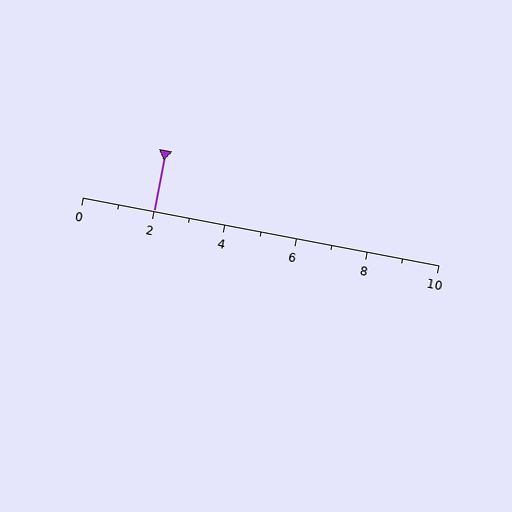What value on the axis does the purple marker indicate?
The marker indicates approximately 2.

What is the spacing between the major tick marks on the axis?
The major ticks are spaced 2 apart.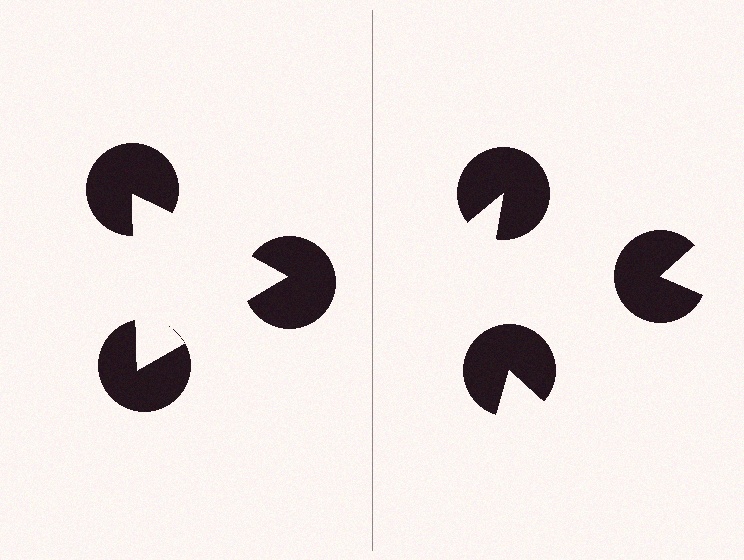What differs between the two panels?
The pac-man discs are positioned identically on both sides; only the wedge orientations differ. On the left they align to a triangle; on the right they are misaligned.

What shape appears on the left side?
An illusory triangle.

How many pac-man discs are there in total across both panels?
6 — 3 on each side.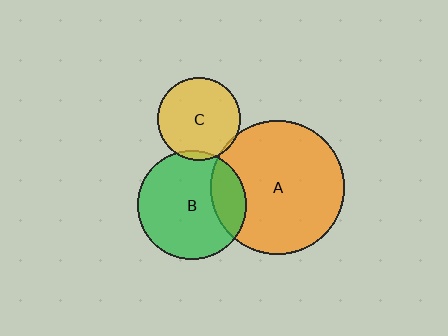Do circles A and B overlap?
Yes.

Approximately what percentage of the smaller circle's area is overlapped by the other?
Approximately 20%.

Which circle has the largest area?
Circle A (orange).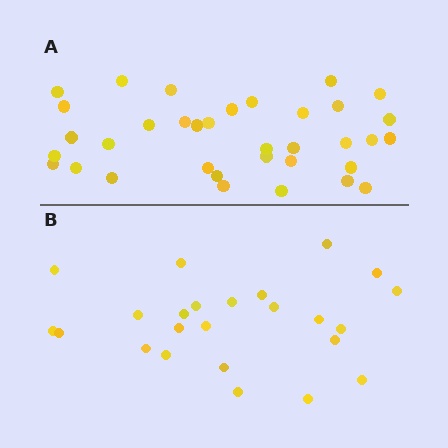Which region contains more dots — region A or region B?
Region A (the top region) has more dots.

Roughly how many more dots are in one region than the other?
Region A has roughly 12 or so more dots than region B.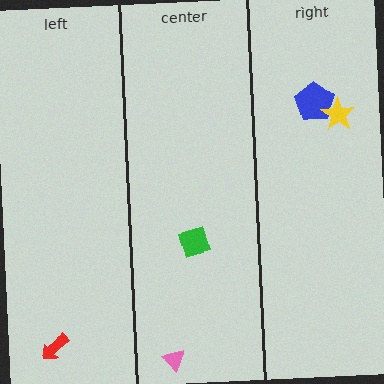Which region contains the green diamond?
The center region.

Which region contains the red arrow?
The left region.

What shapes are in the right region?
The blue pentagon, the yellow star.